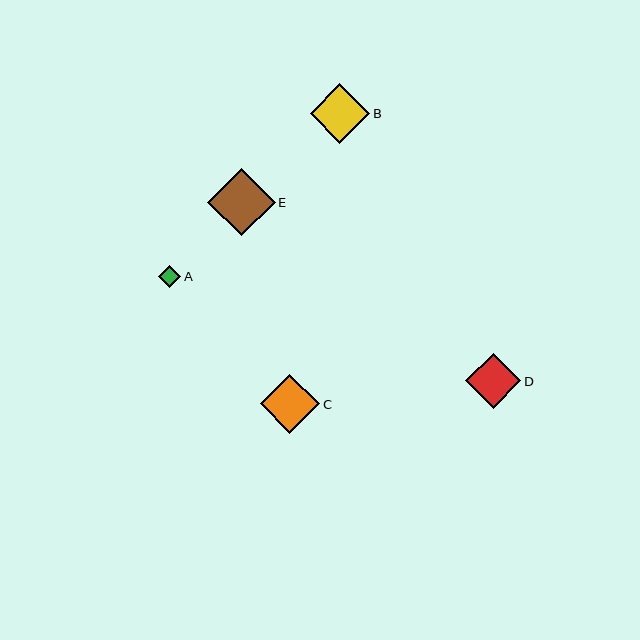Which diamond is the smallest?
Diamond A is the smallest with a size of approximately 22 pixels.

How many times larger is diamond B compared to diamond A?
Diamond B is approximately 2.7 times the size of diamond A.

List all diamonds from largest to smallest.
From largest to smallest: E, B, C, D, A.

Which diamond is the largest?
Diamond E is the largest with a size of approximately 67 pixels.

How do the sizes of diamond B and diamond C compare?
Diamond B and diamond C are approximately the same size.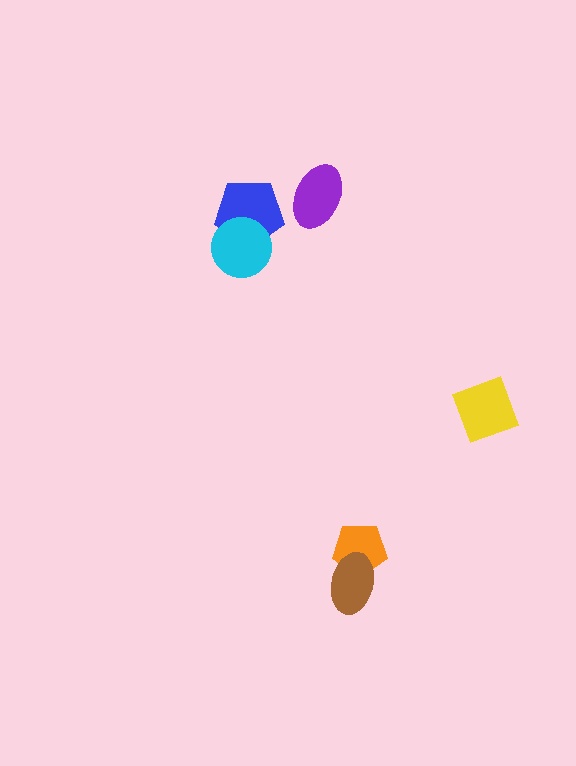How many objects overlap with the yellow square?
0 objects overlap with the yellow square.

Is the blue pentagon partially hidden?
Yes, it is partially covered by another shape.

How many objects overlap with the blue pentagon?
1 object overlaps with the blue pentagon.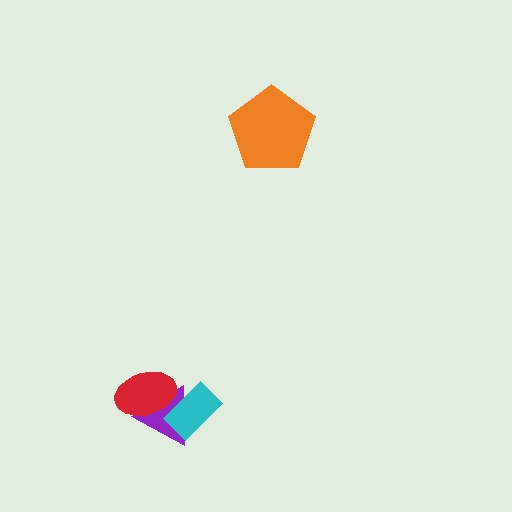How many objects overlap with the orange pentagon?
0 objects overlap with the orange pentagon.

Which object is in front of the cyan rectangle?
The red ellipse is in front of the cyan rectangle.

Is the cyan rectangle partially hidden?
Yes, it is partially covered by another shape.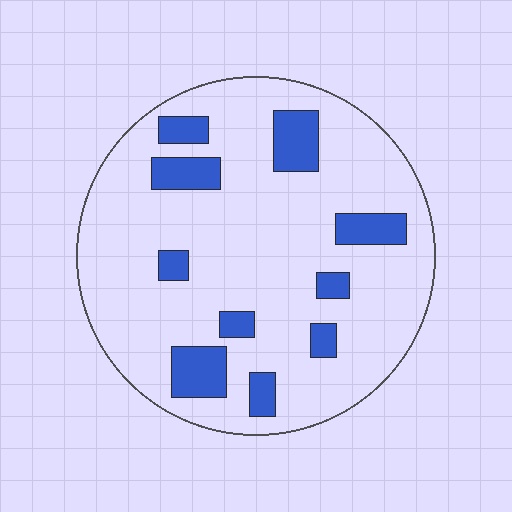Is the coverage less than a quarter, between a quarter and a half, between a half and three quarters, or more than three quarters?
Less than a quarter.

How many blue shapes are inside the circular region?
10.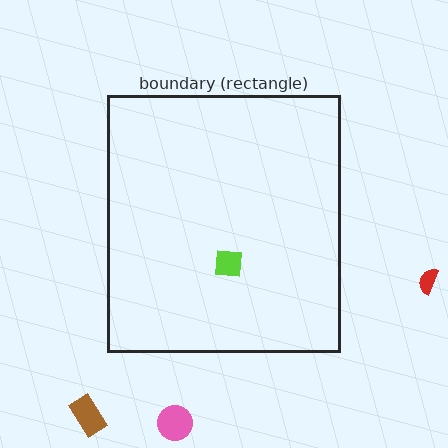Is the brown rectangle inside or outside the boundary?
Outside.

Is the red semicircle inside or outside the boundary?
Outside.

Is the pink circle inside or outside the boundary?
Outside.